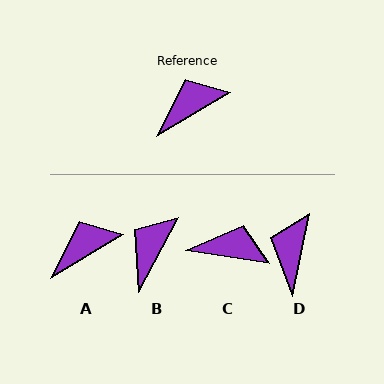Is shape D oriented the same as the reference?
No, it is off by about 48 degrees.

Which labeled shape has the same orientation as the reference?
A.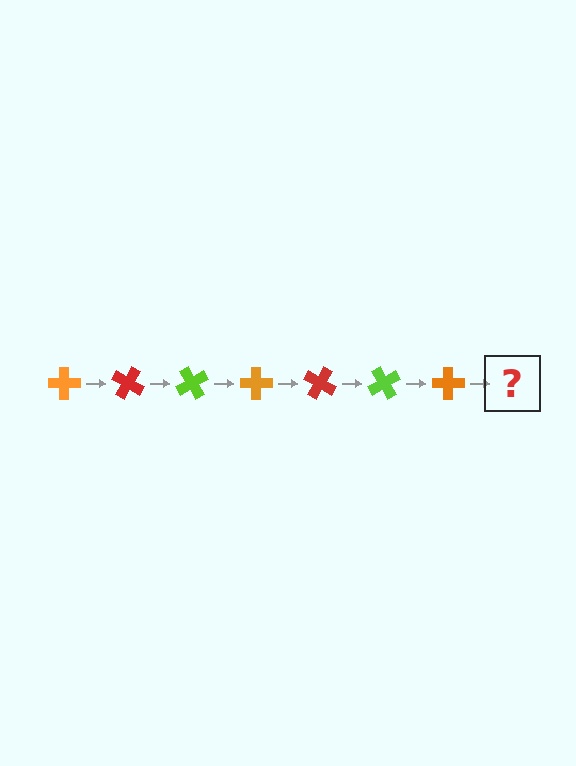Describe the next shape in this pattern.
It should be a red cross, rotated 210 degrees from the start.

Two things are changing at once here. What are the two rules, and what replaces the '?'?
The two rules are that it rotates 30 degrees each step and the color cycles through orange, red, and lime. The '?' should be a red cross, rotated 210 degrees from the start.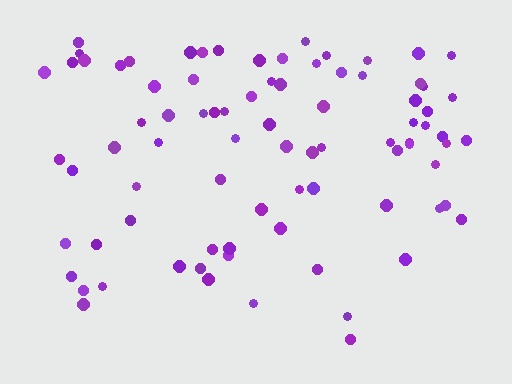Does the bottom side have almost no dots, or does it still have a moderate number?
Still a moderate number, just noticeably fewer than the top.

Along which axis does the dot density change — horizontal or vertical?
Vertical.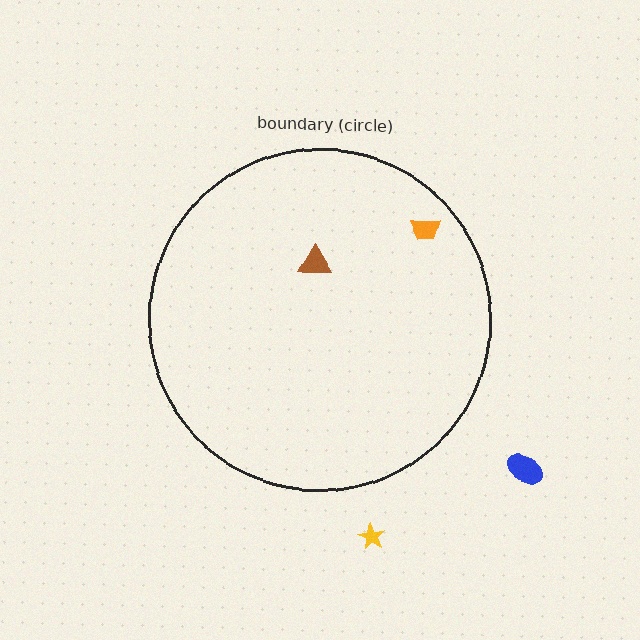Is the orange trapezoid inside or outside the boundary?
Inside.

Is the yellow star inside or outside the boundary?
Outside.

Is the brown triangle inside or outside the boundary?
Inside.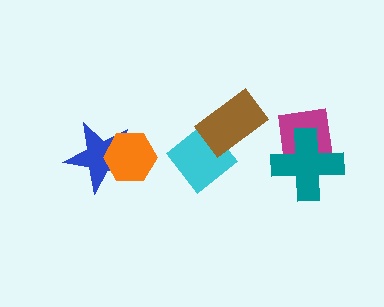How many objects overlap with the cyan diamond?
1 object overlaps with the cyan diamond.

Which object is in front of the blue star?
The orange hexagon is in front of the blue star.